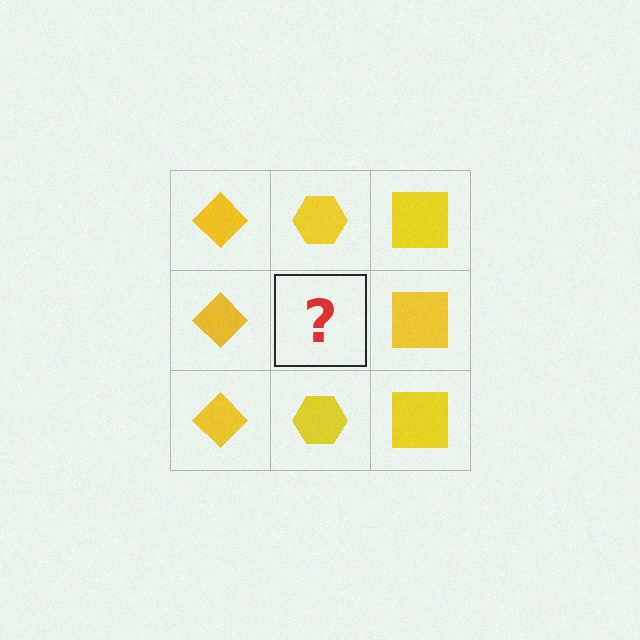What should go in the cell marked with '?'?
The missing cell should contain a yellow hexagon.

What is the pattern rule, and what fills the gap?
The rule is that each column has a consistent shape. The gap should be filled with a yellow hexagon.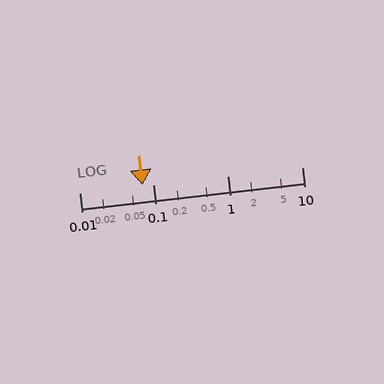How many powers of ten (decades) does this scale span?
The scale spans 3 decades, from 0.01 to 10.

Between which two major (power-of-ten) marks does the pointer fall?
The pointer is between 0.01 and 0.1.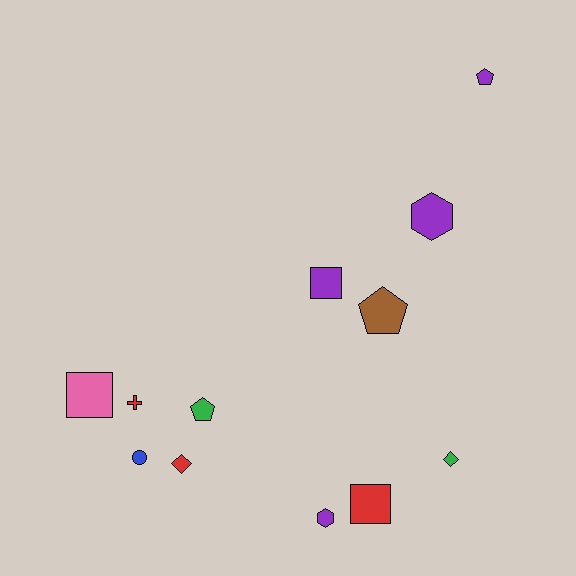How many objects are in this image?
There are 12 objects.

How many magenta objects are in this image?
There are no magenta objects.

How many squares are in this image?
There are 3 squares.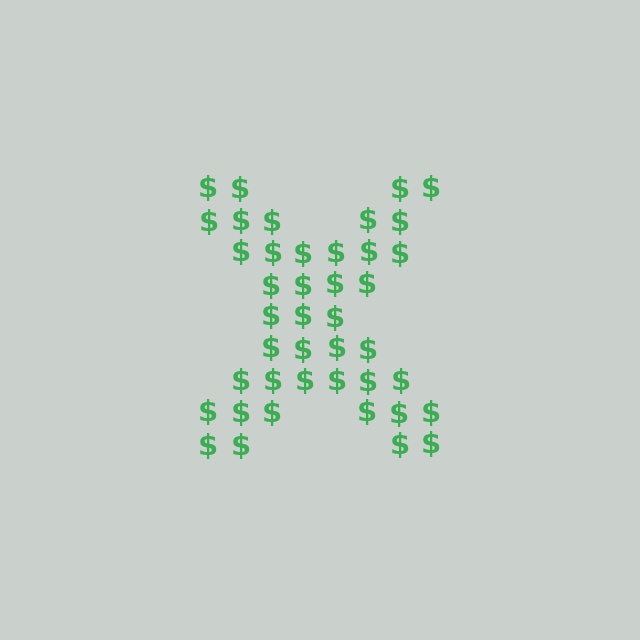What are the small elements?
The small elements are dollar signs.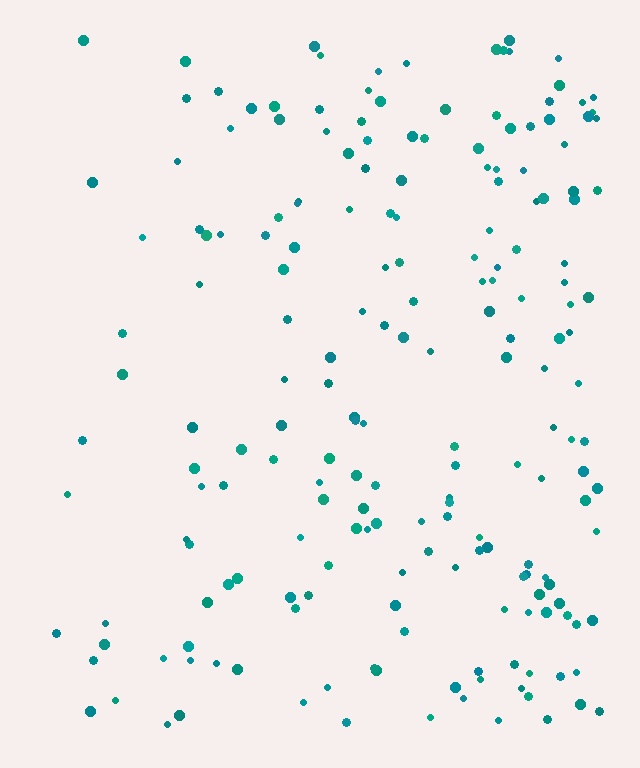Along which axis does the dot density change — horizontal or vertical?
Horizontal.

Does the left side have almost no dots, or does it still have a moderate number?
Still a moderate number, just noticeably fewer than the right.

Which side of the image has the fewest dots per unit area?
The left.